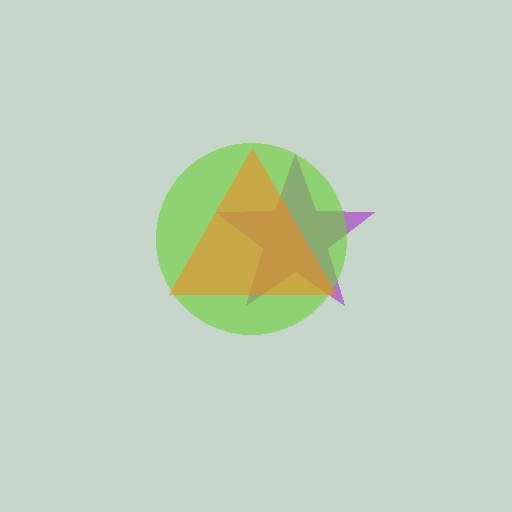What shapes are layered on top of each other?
The layered shapes are: a purple star, a lime circle, an orange triangle.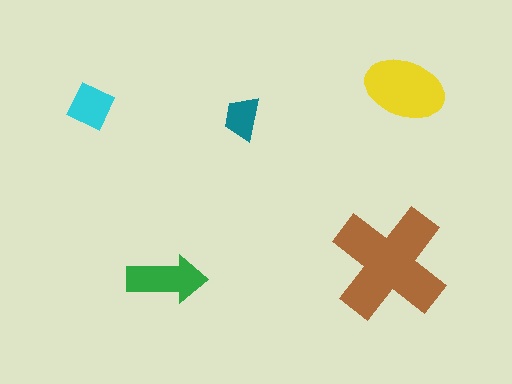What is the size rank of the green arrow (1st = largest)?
3rd.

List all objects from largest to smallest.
The brown cross, the yellow ellipse, the green arrow, the cyan diamond, the teal trapezoid.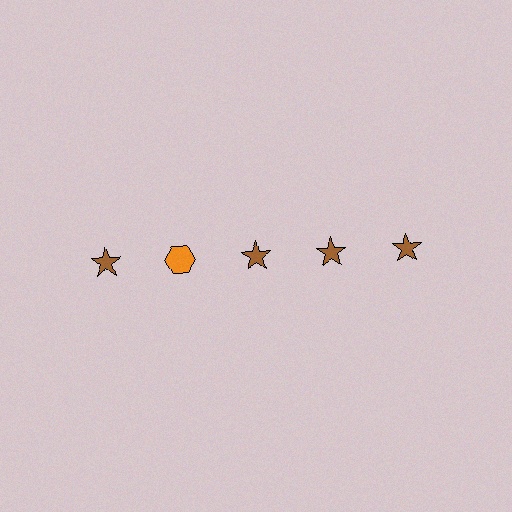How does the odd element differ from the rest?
It differs in both color (orange instead of brown) and shape (hexagon instead of star).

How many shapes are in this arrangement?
There are 5 shapes arranged in a grid pattern.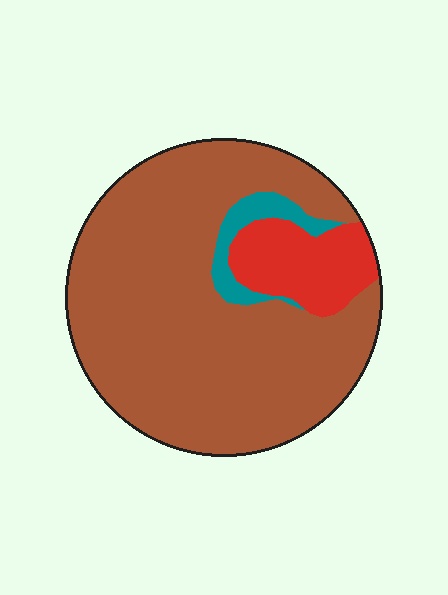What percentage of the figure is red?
Red takes up about one eighth (1/8) of the figure.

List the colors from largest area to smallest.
From largest to smallest: brown, red, teal.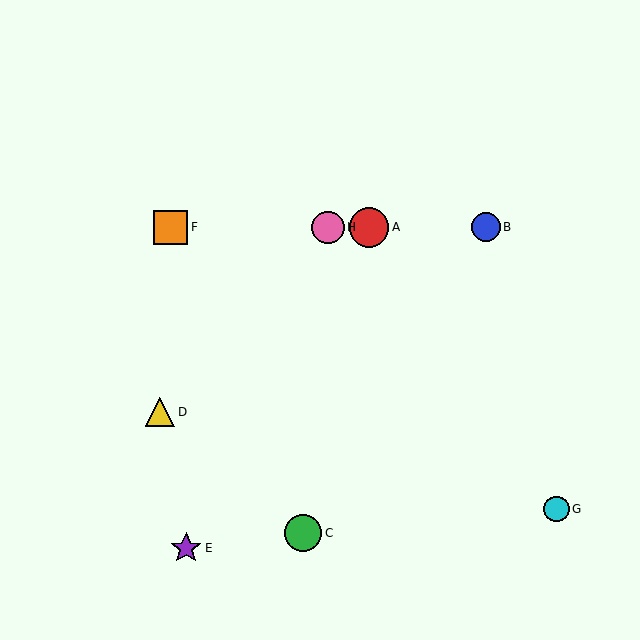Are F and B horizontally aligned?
Yes, both are at y≈227.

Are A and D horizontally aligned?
No, A is at y≈227 and D is at y≈412.